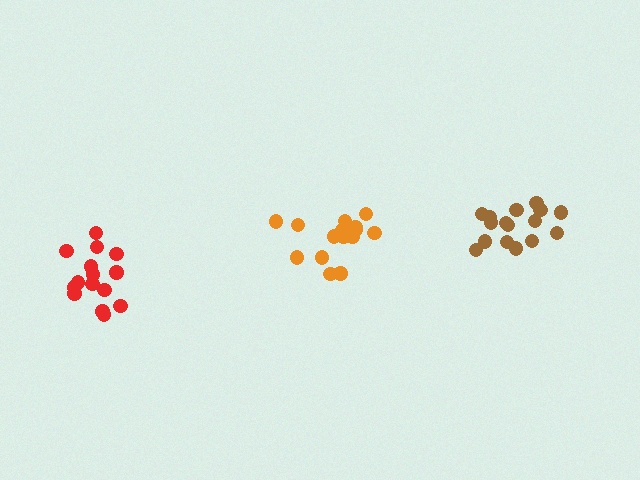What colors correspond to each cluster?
The clusters are colored: orange, red, brown.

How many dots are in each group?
Group 1: 15 dots, Group 2: 15 dots, Group 3: 16 dots (46 total).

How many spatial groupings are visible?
There are 3 spatial groupings.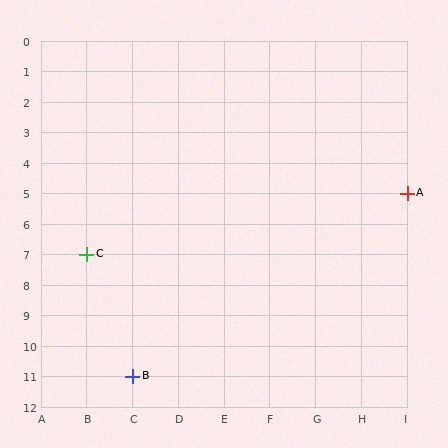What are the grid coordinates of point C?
Point C is at grid coordinates (B, 7).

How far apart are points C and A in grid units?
Points C and A are 7 columns and 2 rows apart (about 7.3 grid units diagonally).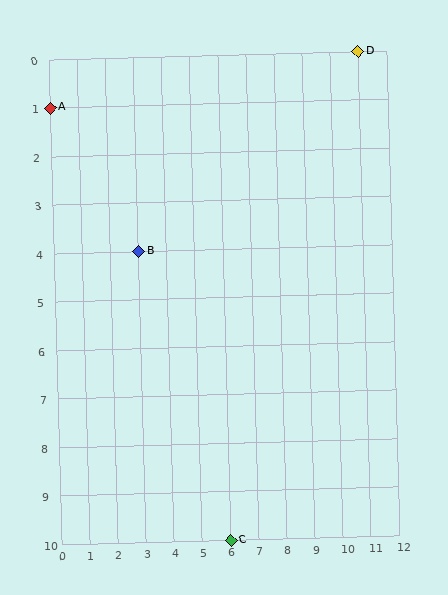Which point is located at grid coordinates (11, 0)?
Point D is at (11, 0).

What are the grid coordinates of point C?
Point C is at grid coordinates (6, 10).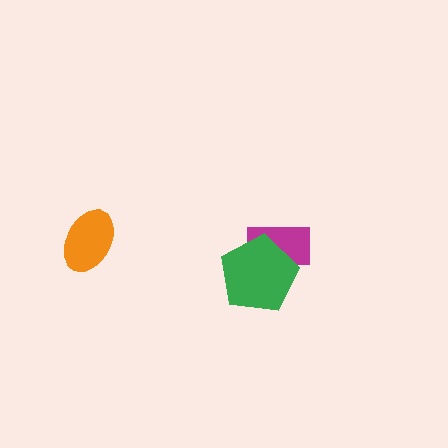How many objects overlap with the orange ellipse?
0 objects overlap with the orange ellipse.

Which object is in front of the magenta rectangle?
The green pentagon is in front of the magenta rectangle.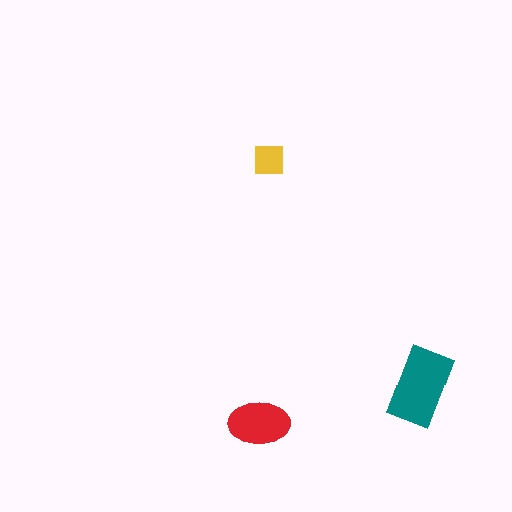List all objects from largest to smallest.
The teal rectangle, the red ellipse, the yellow square.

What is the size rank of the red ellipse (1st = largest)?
2nd.